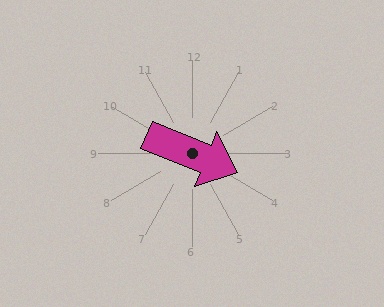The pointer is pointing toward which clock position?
Roughly 4 o'clock.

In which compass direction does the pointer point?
East.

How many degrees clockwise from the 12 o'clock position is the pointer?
Approximately 112 degrees.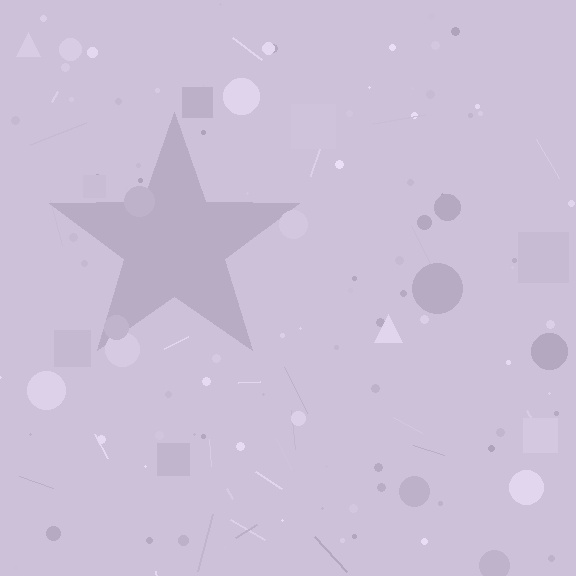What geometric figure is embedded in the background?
A star is embedded in the background.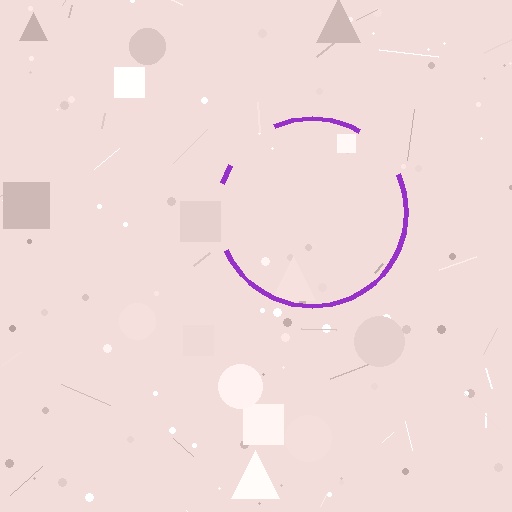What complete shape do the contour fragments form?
The contour fragments form a circle.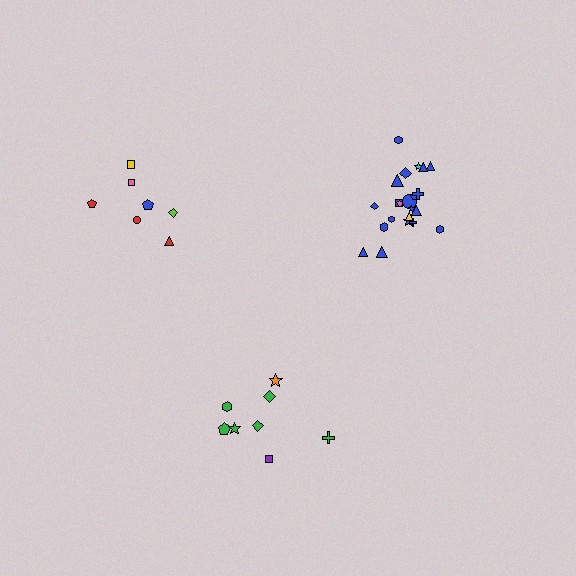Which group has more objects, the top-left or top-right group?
The top-right group.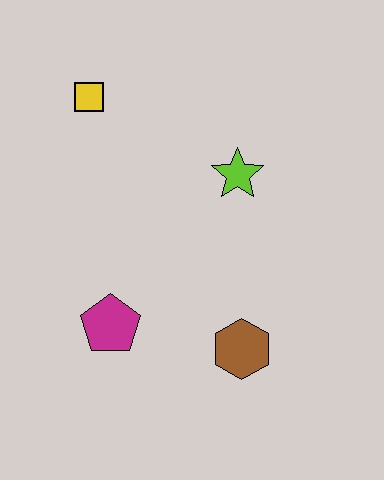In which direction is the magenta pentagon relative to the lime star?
The magenta pentagon is below the lime star.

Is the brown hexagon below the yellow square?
Yes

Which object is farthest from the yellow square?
The brown hexagon is farthest from the yellow square.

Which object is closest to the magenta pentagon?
The brown hexagon is closest to the magenta pentagon.